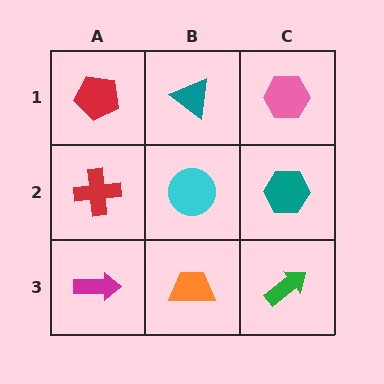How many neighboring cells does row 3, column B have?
3.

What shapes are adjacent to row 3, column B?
A cyan circle (row 2, column B), a magenta arrow (row 3, column A), a green arrow (row 3, column C).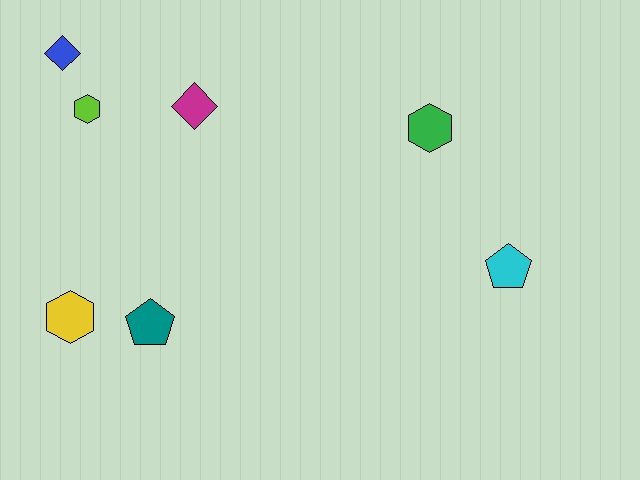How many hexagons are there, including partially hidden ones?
There are 3 hexagons.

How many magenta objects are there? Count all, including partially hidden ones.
There is 1 magenta object.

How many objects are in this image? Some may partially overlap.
There are 7 objects.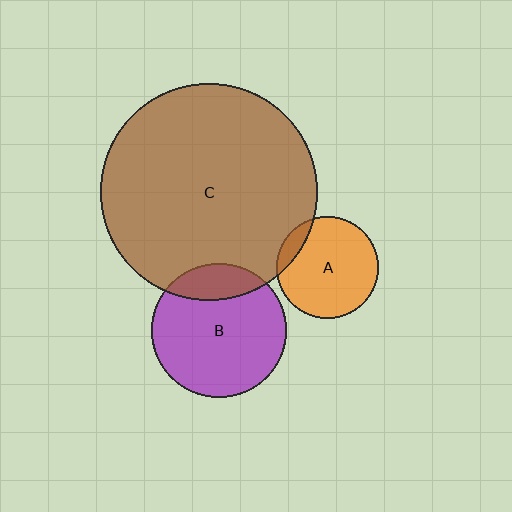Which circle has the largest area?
Circle C (brown).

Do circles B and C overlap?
Yes.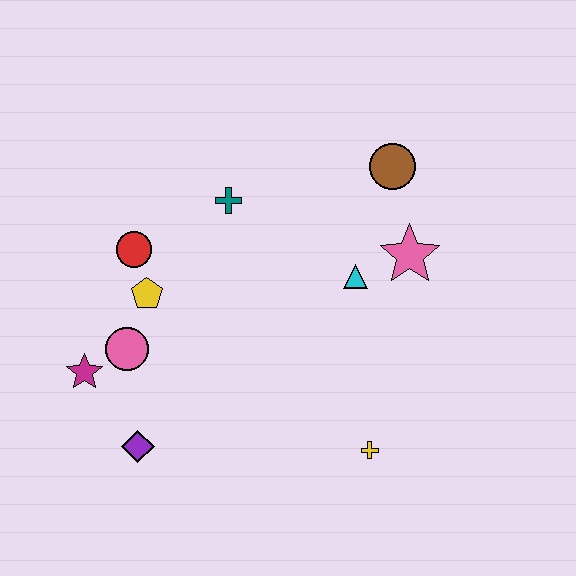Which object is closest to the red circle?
The yellow pentagon is closest to the red circle.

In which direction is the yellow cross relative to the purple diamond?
The yellow cross is to the right of the purple diamond.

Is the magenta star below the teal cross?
Yes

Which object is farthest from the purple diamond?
The brown circle is farthest from the purple diamond.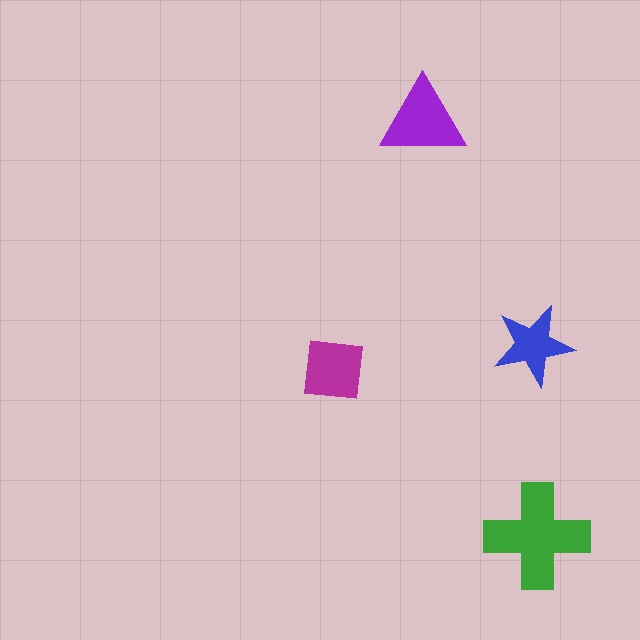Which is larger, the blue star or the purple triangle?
The purple triangle.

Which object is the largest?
The green cross.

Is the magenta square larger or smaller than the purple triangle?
Smaller.